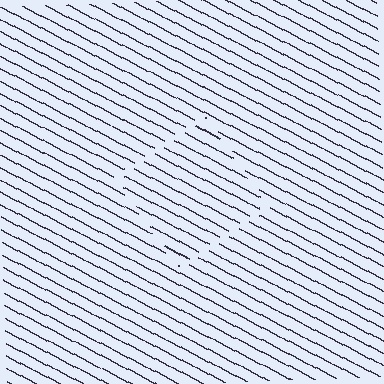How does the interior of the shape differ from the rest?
The interior of the shape contains the same grating, shifted by half a period — the contour is defined by the phase discontinuity where line-ends from the inner and outer gratings abut.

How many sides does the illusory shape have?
4 sides — the line-ends trace a square.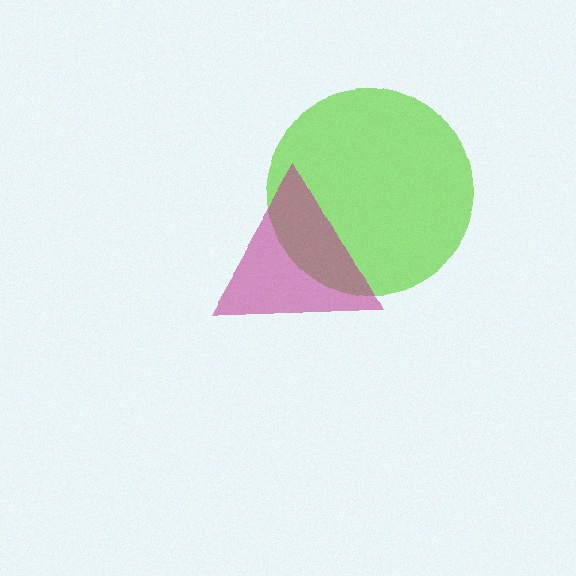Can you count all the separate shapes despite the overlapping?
Yes, there are 2 separate shapes.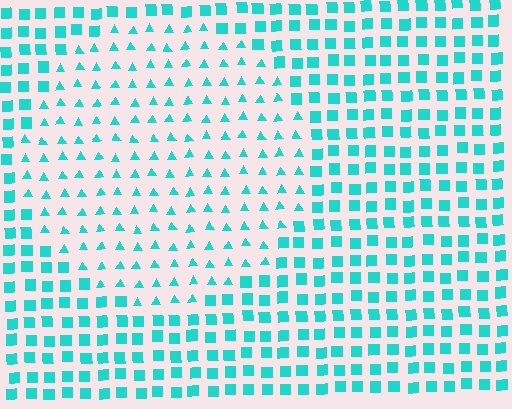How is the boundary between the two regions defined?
The boundary is defined by a change in element shape: triangles inside vs. squares outside. All elements share the same color and spacing.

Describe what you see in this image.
The image is filled with small cyan elements arranged in a uniform grid. A circle-shaped region contains triangles, while the surrounding area contains squares. The boundary is defined purely by the change in element shape.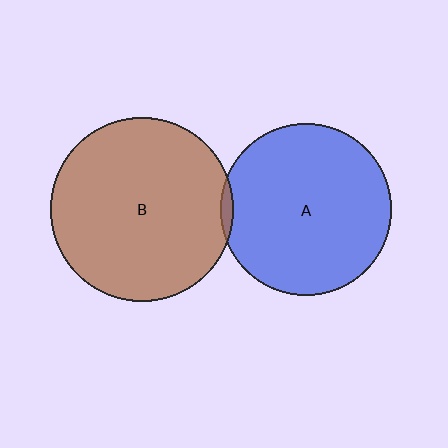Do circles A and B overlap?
Yes.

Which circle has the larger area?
Circle B (brown).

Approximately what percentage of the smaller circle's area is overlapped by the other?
Approximately 5%.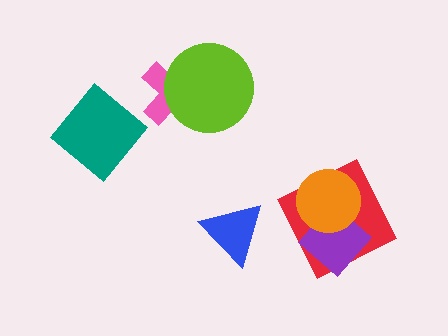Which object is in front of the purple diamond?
The orange circle is in front of the purple diamond.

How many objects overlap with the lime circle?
1 object overlaps with the lime circle.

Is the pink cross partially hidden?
Yes, it is partially covered by another shape.